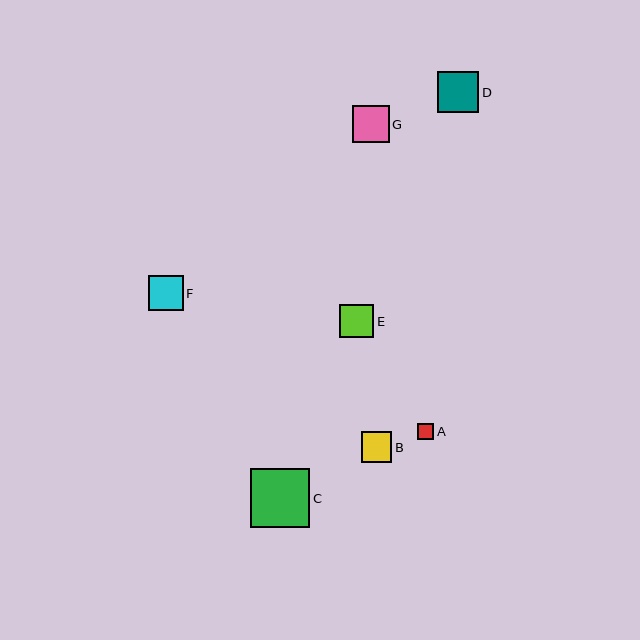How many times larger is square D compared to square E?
Square D is approximately 1.2 times the size of square E.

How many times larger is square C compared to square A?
Square C is approximately 3.5 times the size of square A.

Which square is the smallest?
Square A is the smallest with a size of approximately 17 pixels.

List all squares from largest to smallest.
From largest to smallest: C, D, G, F, E, B, A.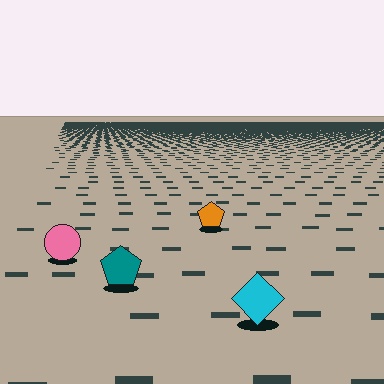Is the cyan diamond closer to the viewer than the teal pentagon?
Yes. The cyan diamond is closer — you can tell from the texture gradient: the ground texture is coarser near it.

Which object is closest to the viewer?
The cyan diamond is closest. The texture marks near it are larger and more spread out.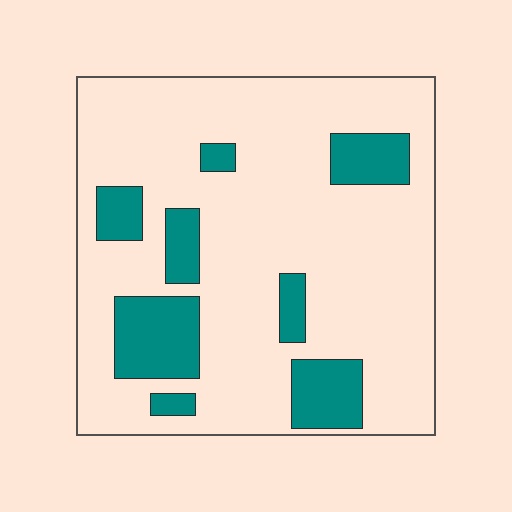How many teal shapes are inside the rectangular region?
8.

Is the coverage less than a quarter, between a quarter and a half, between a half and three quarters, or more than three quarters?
Less than a quarter.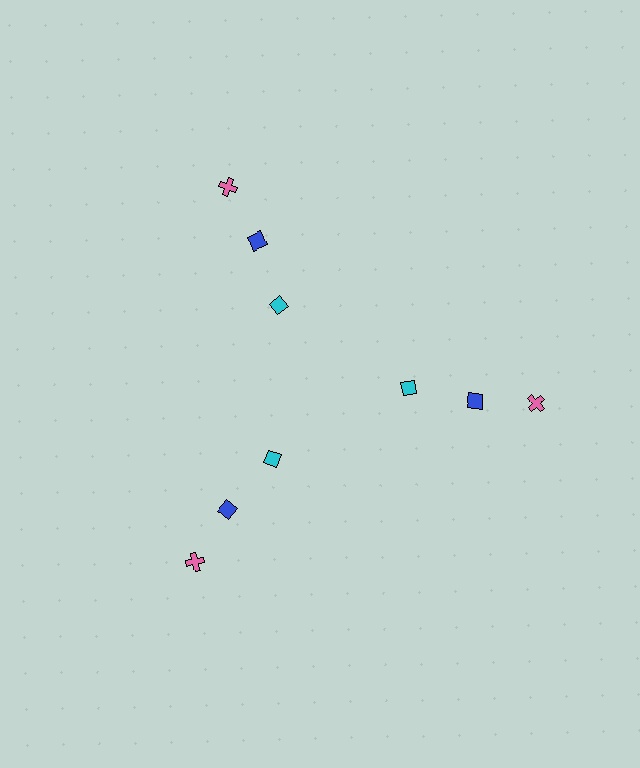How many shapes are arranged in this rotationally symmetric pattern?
There are 9 shapes, arranged in 3 groups of 3.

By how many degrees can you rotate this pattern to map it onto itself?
The pattern maps onto itself every 120 degrees of rotation.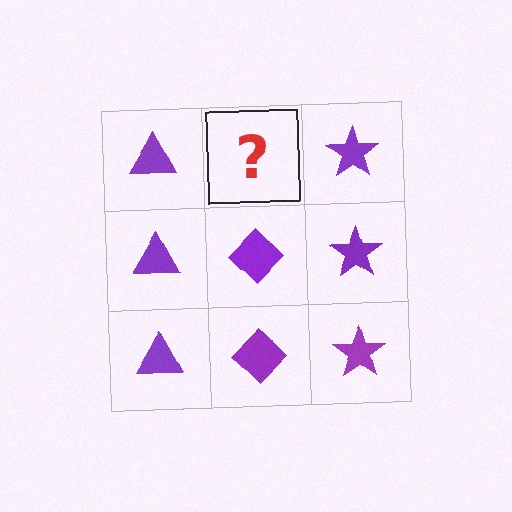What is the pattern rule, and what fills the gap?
The rule is that each column has a consistent shape. The gap should be filled with a purple diamond.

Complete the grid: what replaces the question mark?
The question mark should be replaced with a purple diamond.